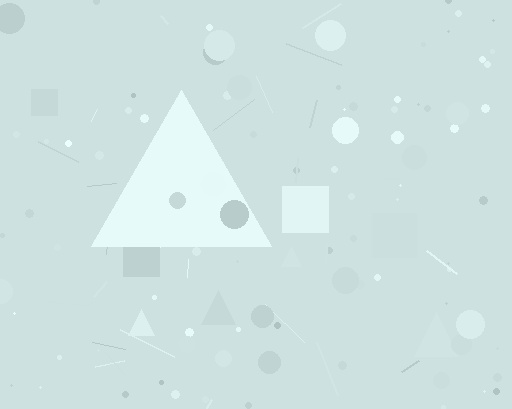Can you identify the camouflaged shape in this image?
The camouflaged shape is a triangle.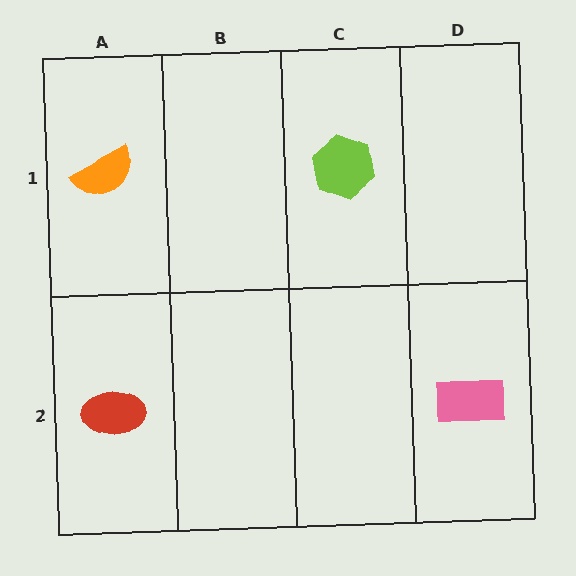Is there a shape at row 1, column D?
No, that cell is empty.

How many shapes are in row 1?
2 shapes.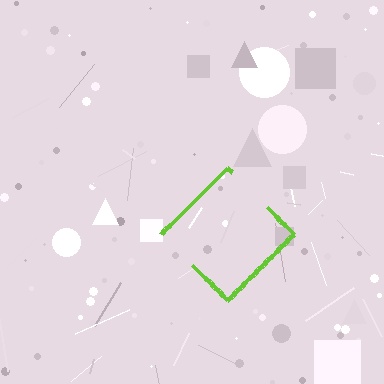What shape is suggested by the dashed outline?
The dashed outline suggests a diamond.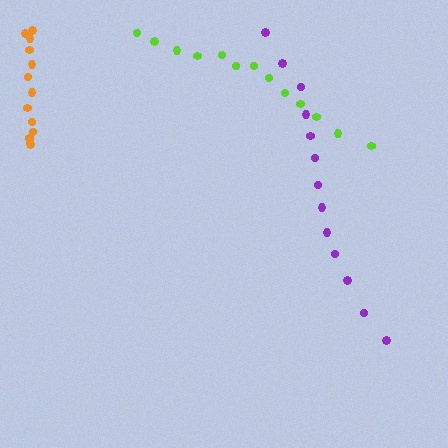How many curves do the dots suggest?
There are 3 distinct paths.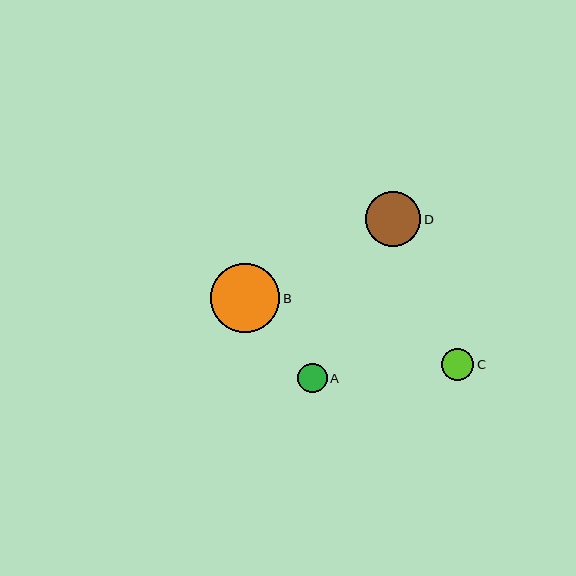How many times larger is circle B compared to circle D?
Circle B is approximately 1.3 times the size of circle D.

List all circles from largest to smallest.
From largest to smallest: B, D, C, A.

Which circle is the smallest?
Circle A is the smallest with a size of approximately 29 pixels.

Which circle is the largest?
Circle B is the largest with a size of approximately 70 pixels.